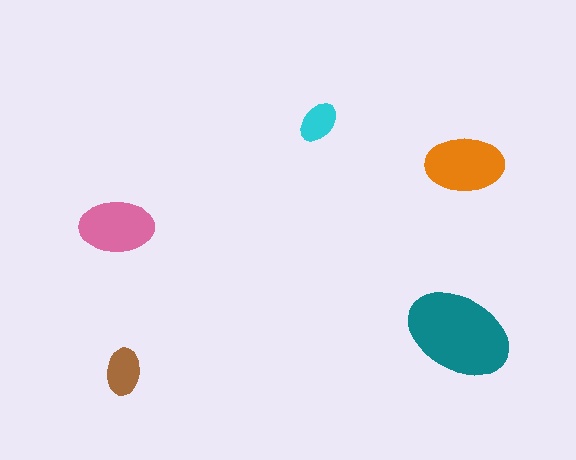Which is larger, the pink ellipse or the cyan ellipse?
The pink one.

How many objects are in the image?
There are 5 objects in the image.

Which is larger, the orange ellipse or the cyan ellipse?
The orange one.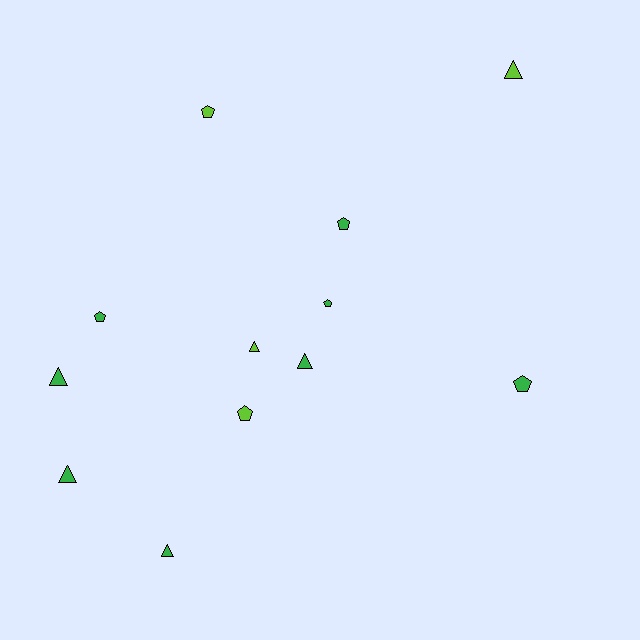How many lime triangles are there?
There are 2 lime triangles.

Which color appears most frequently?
Green, with 8 objects.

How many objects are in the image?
There are 12 objects.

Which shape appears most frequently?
Pentagon, with 6 objects.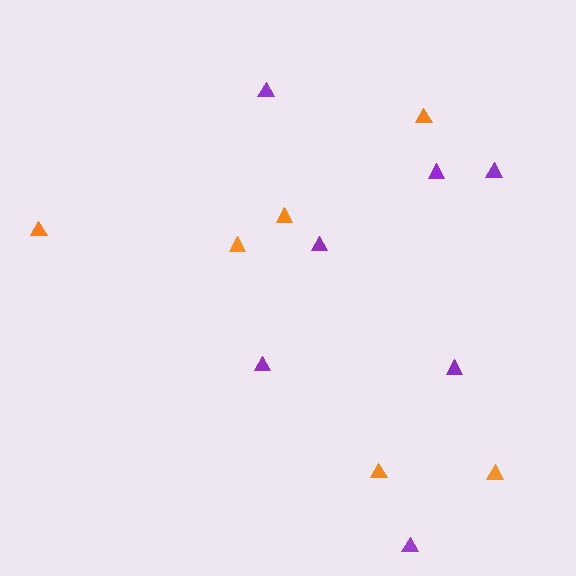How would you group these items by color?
There are 2 groups: one group of purple triangles (7) and one group of orange triangles (6).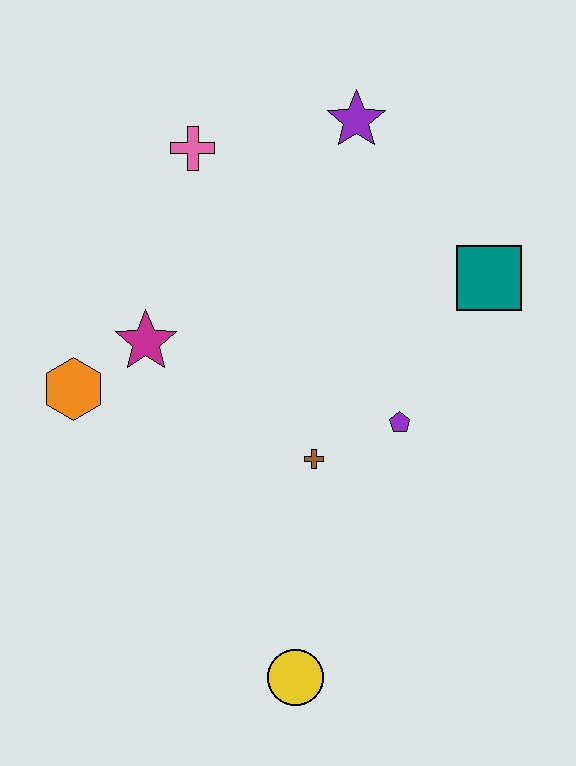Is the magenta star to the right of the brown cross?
No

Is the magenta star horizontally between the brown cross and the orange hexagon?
Yes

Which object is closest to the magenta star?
The orange hexagon is closest to the magenta star.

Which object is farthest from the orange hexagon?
The teal square is farthest from the orange hexagon.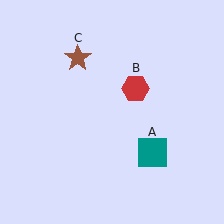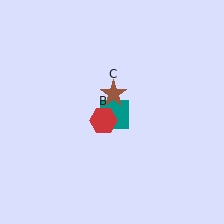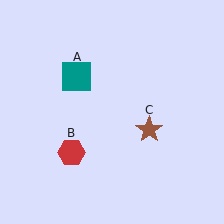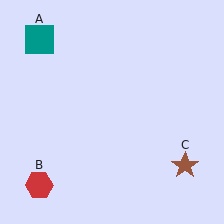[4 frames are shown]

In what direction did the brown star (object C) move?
The brown star (object C) moved down and to the right.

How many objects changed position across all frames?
3 objects changed position: teal square (object A), red hexagon (object B), brown star (object C).